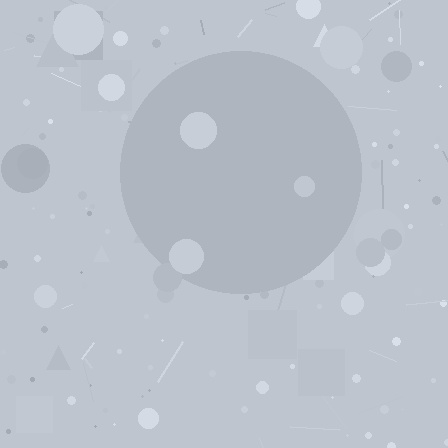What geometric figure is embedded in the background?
A circle is embedded in the background.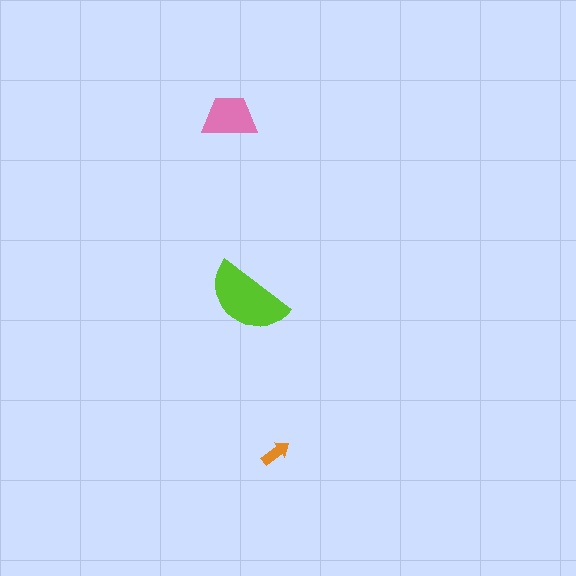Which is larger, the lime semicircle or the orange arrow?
The lime semicircle.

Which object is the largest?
The lime semicircle.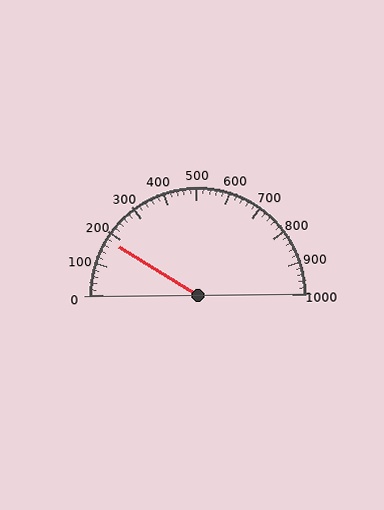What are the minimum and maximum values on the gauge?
The gauge ranges from 0 to 1000.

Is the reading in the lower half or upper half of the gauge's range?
The reading is in the lower half of the range (0 to 1000).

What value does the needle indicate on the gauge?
The needle indicates approximately 180.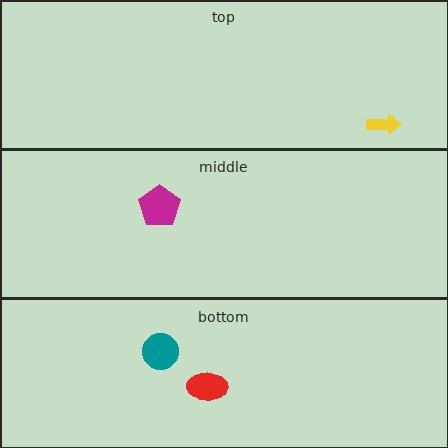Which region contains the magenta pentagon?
The middle region.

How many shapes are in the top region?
1.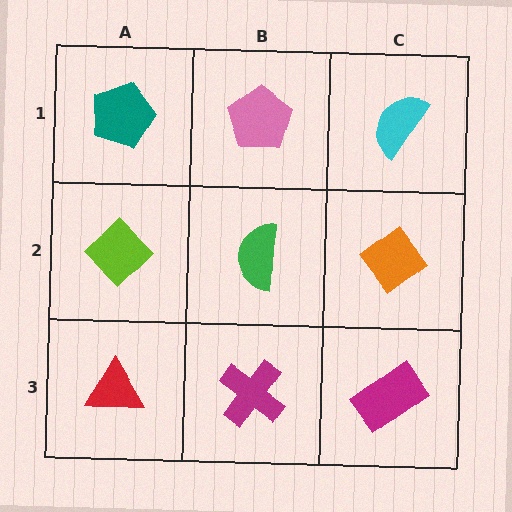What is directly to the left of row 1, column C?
A pink pentagon.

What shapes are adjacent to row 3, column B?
A green semicircle (row 2, column B), a red triangle (row 3, column A), a magenta rectangle (row 3, column C).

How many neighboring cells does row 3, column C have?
2.